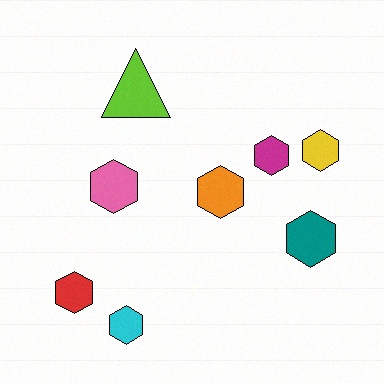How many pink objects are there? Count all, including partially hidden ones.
There is 1 pink object.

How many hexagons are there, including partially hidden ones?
There are 7 hexagons.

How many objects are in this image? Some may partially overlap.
There are 8 objects.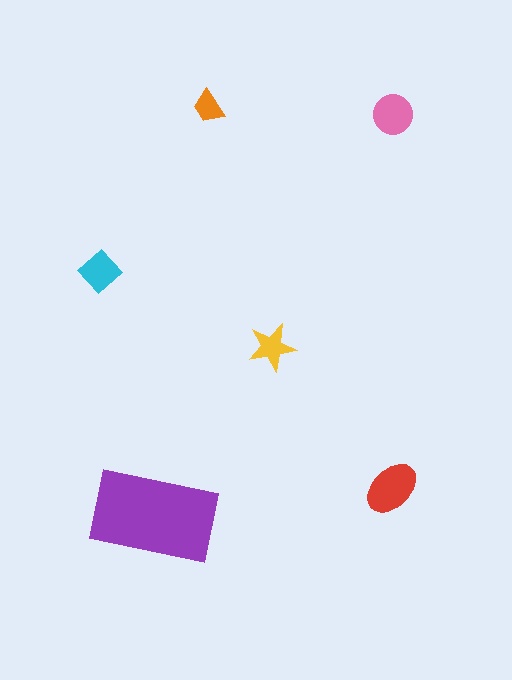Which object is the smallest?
The orange trapezoid.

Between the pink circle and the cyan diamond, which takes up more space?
The pink circle.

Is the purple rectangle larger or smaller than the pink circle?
Larger.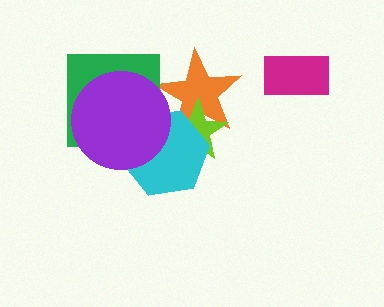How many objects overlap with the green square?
2 objects overlap with the green square.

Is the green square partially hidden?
Yes, it is partially covered by another shape.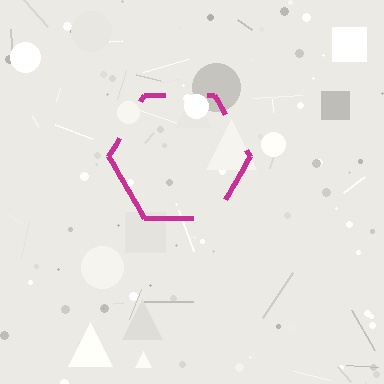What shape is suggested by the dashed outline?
The dashed outline suggests a hexagon.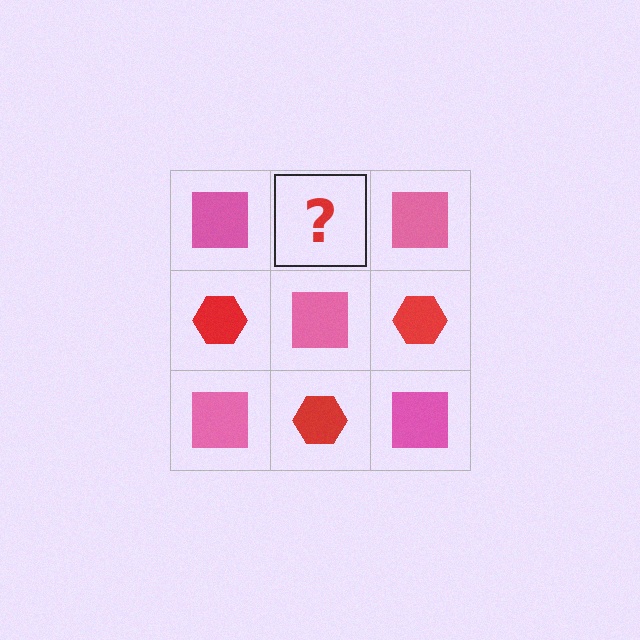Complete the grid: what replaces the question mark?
The question mark should be replaced with a red hexagon.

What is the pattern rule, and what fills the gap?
The rule is that it alternates pink square and red hexagon in a checkerboard pattern. The gap should be filled with a red hexagon.